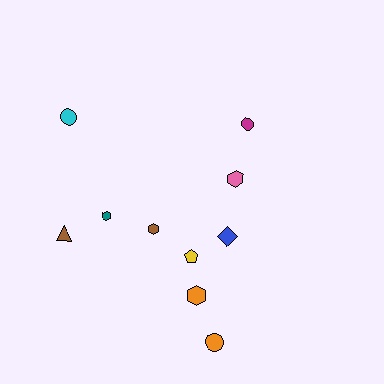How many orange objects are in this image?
There are 2 orange objects.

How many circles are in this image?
There are 3 circles.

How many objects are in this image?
There are 10 objects.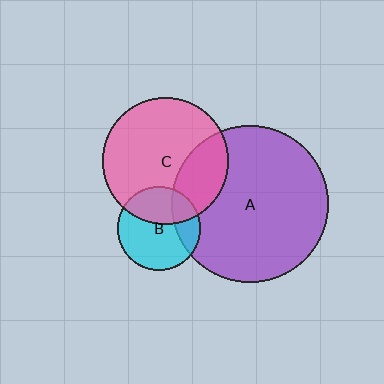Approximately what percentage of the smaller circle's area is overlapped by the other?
Approximately 35%.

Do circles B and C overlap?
Yes.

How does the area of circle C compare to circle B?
Approximately 2.3 times.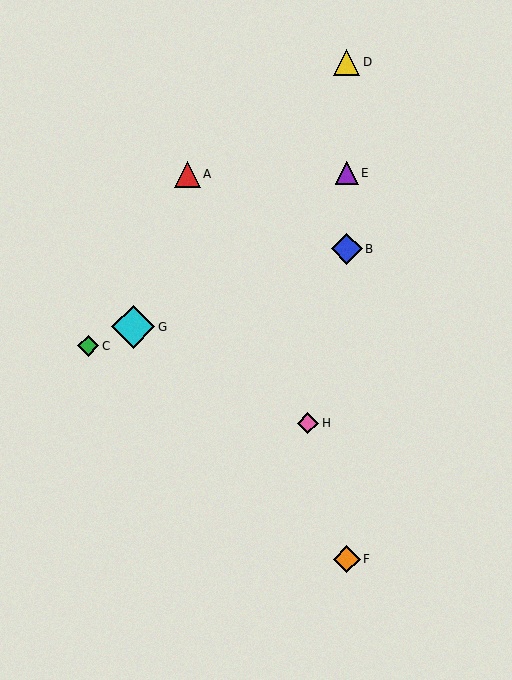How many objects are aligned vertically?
4 objects (B, D, E, F) are aligned vertically.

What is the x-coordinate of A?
Object A is at x≈187.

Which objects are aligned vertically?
Objects B, D, E, F are aligned vertically.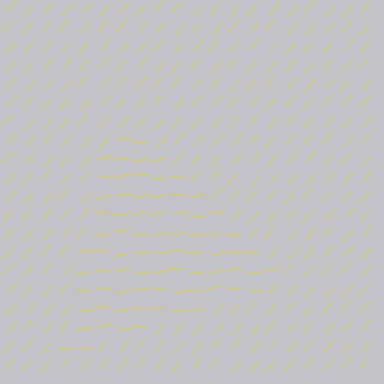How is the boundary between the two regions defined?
The boundary is defined purely by a change in line orientation (approximately 45 degrees difference). All lines are the same color and thickness.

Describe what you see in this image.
The image is filled with small yellow line segments. A triangle region in the image has lines oriented differently from the surrounding lines, creating a visible texture boundary.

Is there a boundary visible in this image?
Yes, there is a texture boundary formed by a change in line orientation.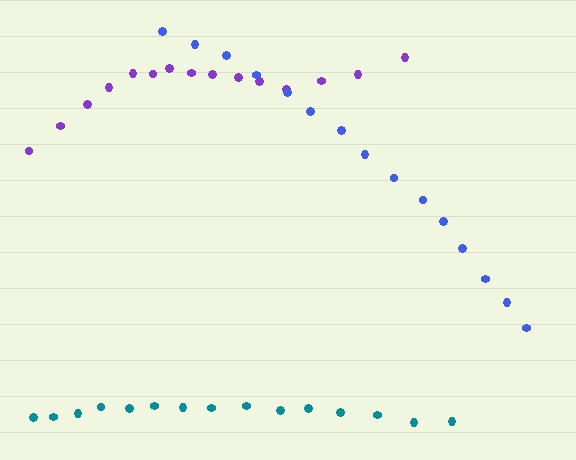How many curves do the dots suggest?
There are 3 distinct paths.